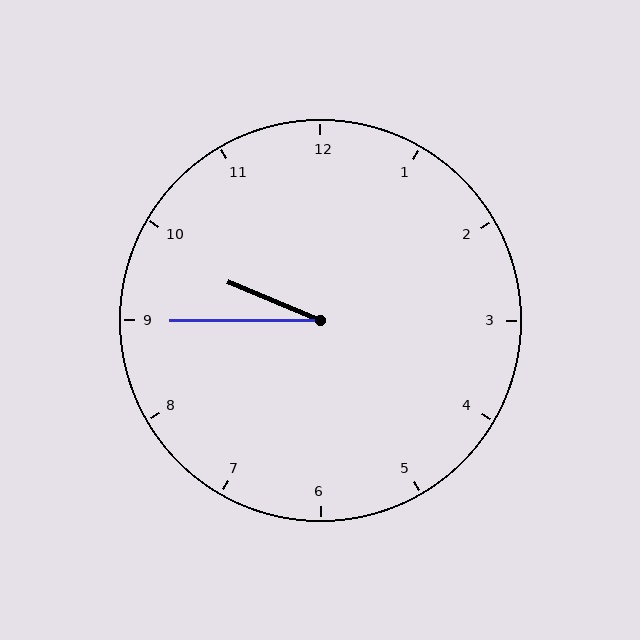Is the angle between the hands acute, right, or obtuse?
It is acute.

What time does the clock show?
9:45.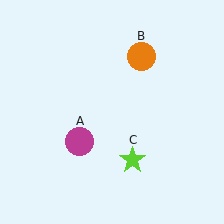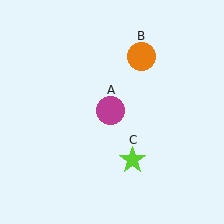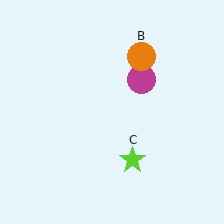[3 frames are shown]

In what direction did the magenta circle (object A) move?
The magenta circle (object A) moved up and to the right.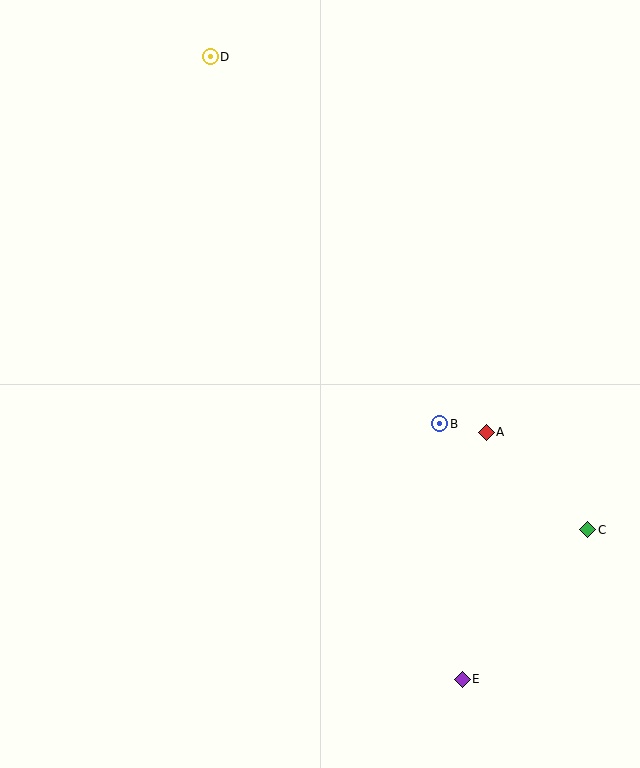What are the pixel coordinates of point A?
Point A is at (486, 432).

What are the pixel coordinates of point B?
Point B is at (440, 424).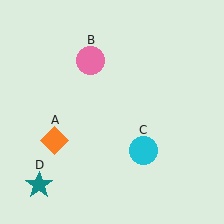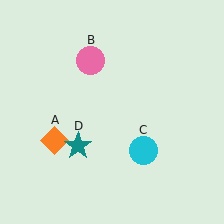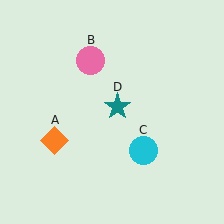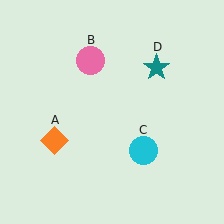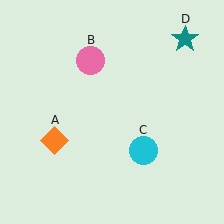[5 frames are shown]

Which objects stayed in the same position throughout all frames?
Orange diamond (object A) and pink circle (object B) and cyan circle (object C) remained stationary.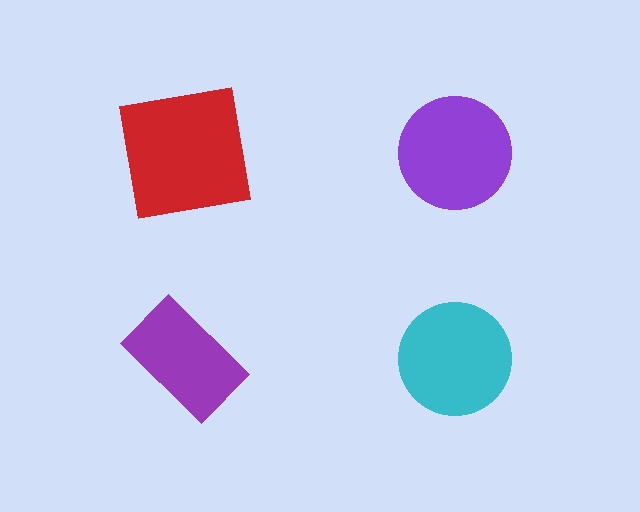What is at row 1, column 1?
A red square.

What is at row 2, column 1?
A purple rectangle.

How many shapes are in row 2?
2 shapes.